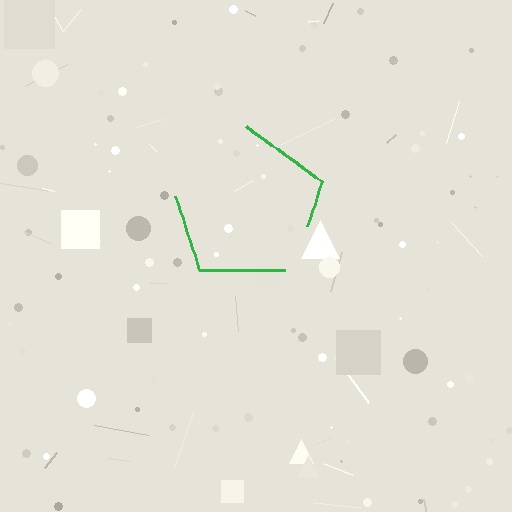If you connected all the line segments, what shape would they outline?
They would outline a pentagon.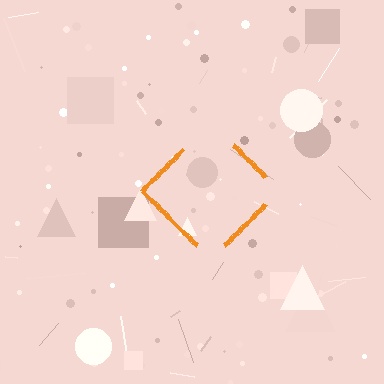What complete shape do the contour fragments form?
The contour fragments form a diamond.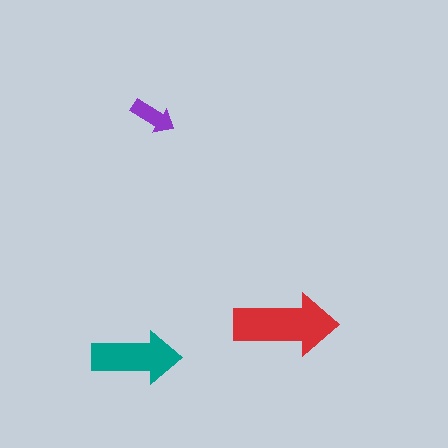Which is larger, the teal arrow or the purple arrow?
The teal one.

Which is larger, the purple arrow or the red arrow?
The red one.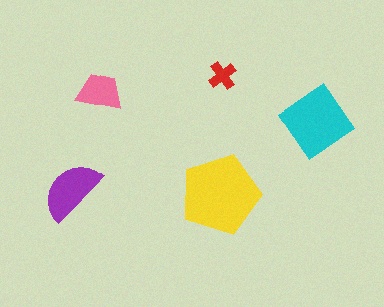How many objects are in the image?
There are 5 objects in the image.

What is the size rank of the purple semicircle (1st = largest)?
3rd.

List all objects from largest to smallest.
The yellow pentagon, the cyan diamond, the purple semicircle, the pink trapezoid, the red cross.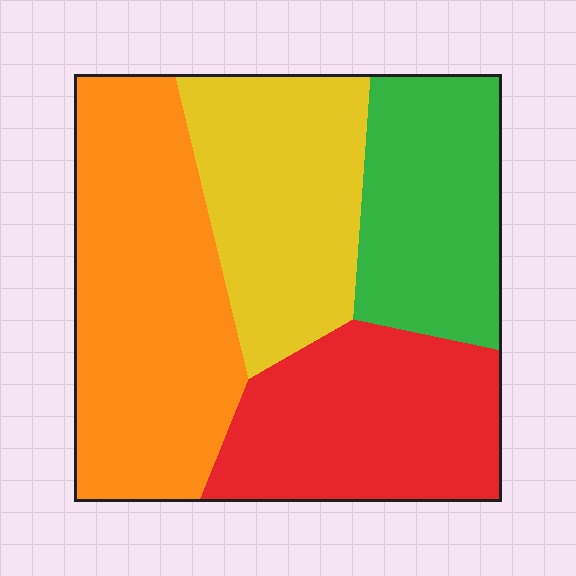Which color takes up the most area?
Orange, at roughly 35%.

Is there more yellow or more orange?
Orange.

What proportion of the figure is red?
Red covers about 25% of the figure.